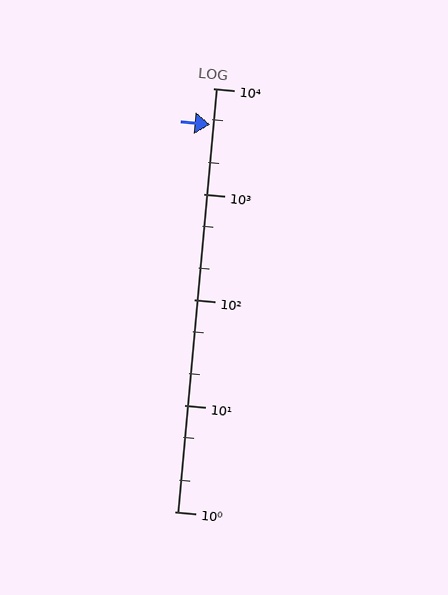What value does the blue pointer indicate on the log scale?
The pointer indicates approximately 4500.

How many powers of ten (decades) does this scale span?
The scale spans 4 decades, from 1 to 10000.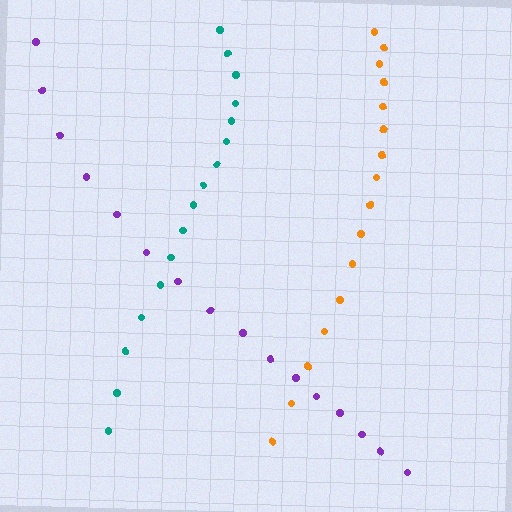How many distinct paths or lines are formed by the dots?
There are 3 distinct paths.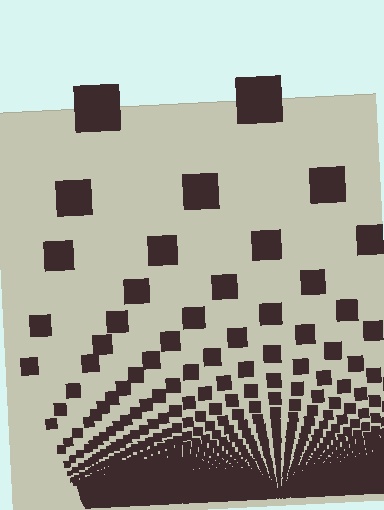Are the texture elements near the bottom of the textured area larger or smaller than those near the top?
Smaller. The gradient is inverted — elements near the bottom are smaller and denser.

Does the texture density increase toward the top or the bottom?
Density increases toward the bottom.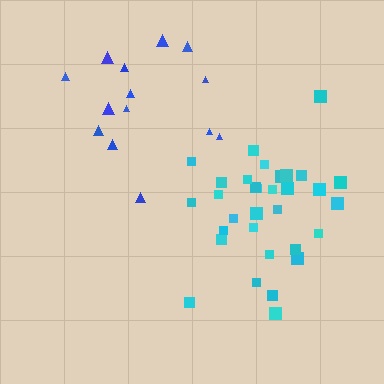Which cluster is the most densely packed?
Cyan.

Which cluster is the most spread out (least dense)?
Blue.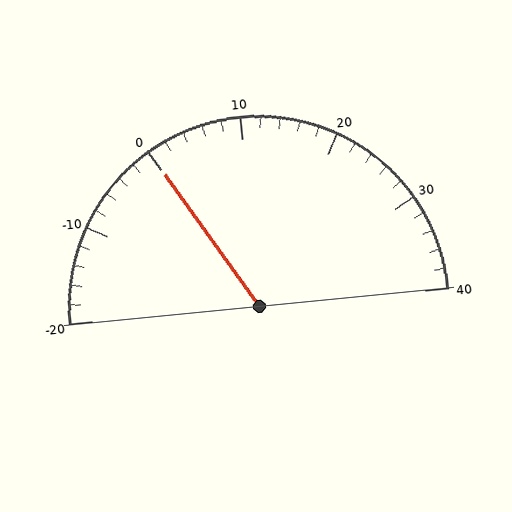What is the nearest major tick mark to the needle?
The nearest major tick mark is 0.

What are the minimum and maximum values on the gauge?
The gauge ranges from -20 to 40.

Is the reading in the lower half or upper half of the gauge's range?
The reading is in the lower half of the range (-20 to 40).